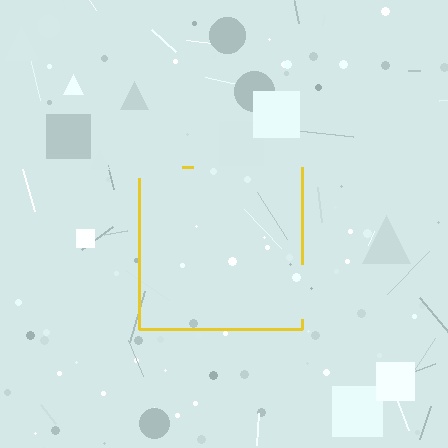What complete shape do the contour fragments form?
The contour fragments form a square.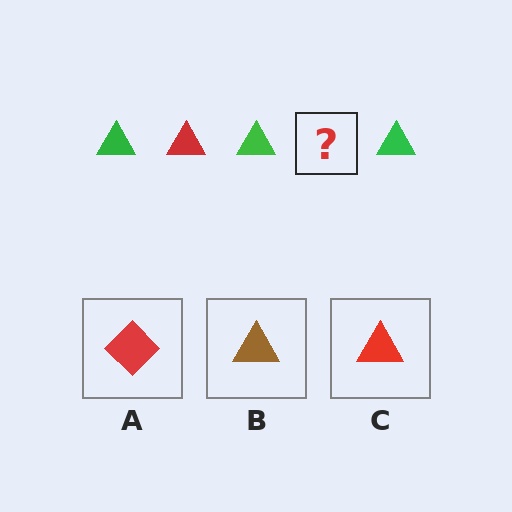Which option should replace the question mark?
Option C.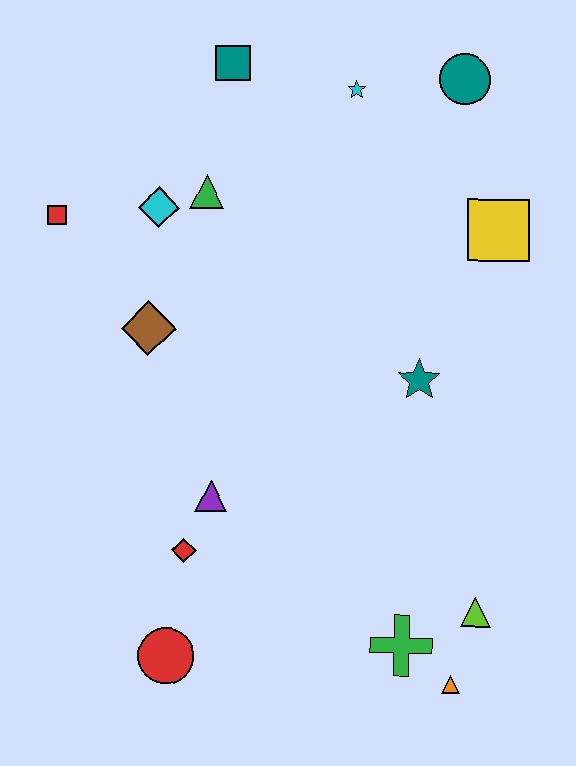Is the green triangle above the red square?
Yes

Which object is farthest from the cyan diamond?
The orange triangle is farthest from the cyan diamond.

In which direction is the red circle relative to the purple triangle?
The red circle is below the purple triangle.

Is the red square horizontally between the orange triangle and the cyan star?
No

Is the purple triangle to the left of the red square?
No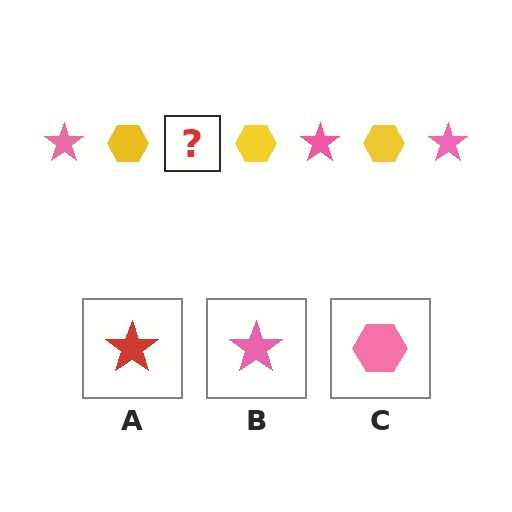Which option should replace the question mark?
Option B.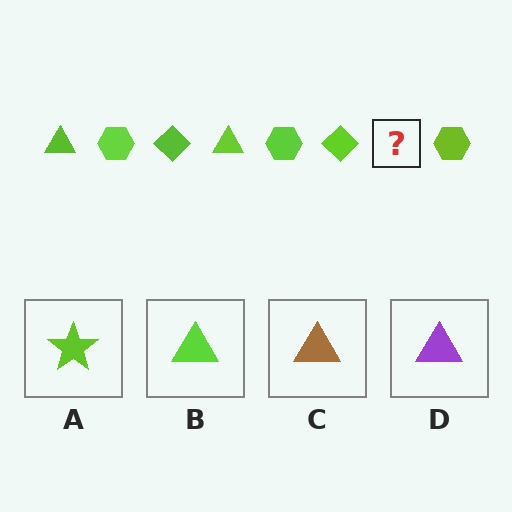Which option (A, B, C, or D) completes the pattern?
B.